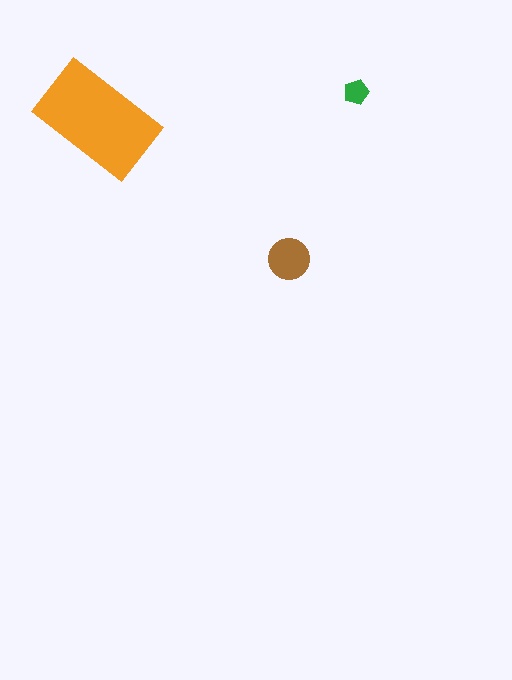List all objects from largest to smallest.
The orange rectangle, the brown circle, the green pentagon.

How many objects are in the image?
There are 3 objects in the image.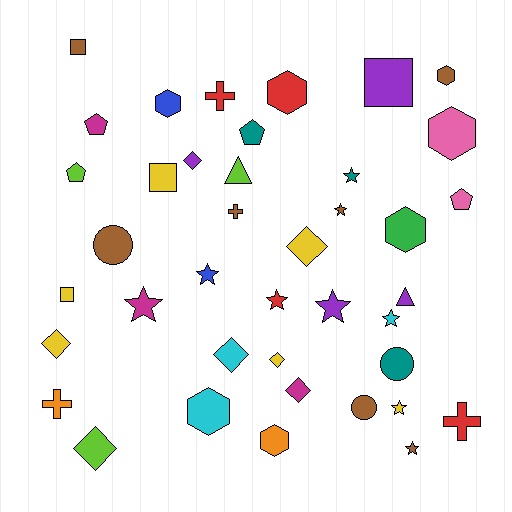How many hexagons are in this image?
There are 7 hexagons.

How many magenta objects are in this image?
There are 3 magenta objects.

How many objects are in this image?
There are 40 objects.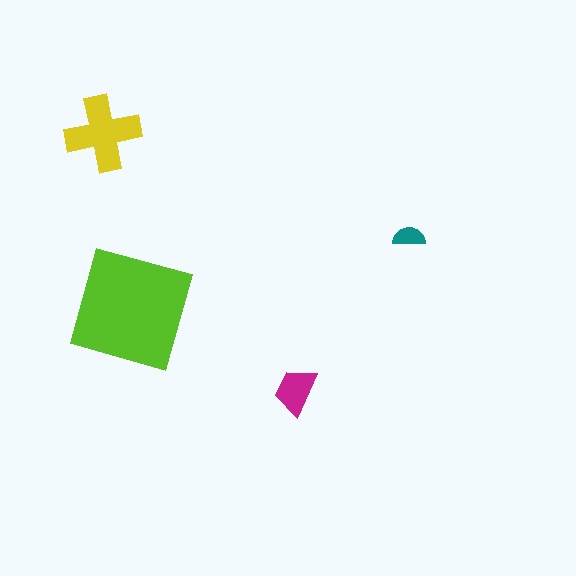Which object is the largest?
The lime square.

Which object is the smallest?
The teal semicircle.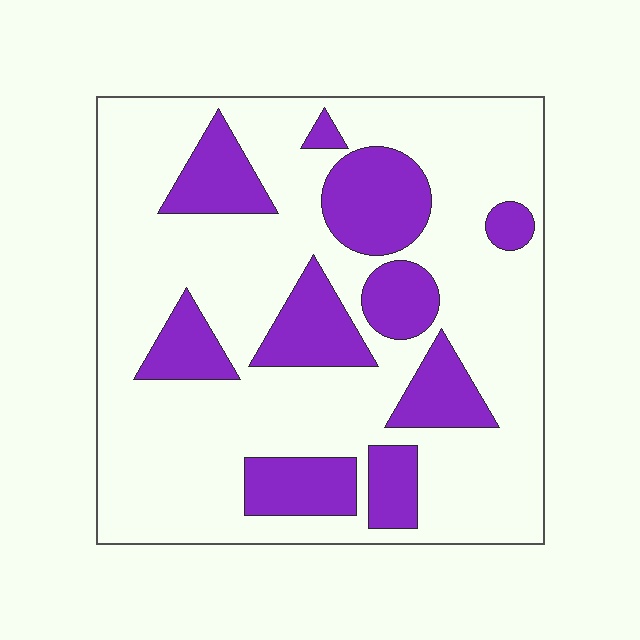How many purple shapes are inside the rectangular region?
10.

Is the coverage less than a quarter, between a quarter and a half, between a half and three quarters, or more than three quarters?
Between a quarter and a half.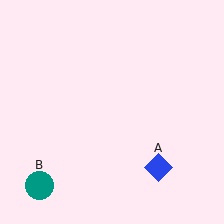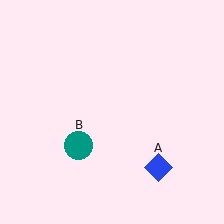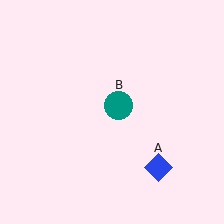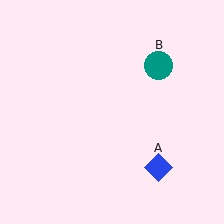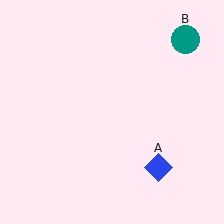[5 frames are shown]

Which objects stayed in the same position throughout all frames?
Blue diamond (object A) remained stationary.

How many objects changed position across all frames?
1 object changed position: teal circle (object B).